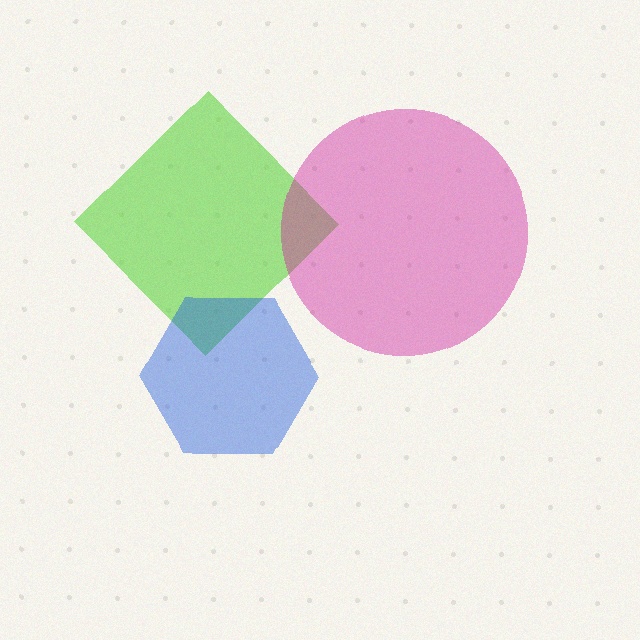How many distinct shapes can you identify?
There are 3 distinct shapes: a lime diamond, a blue hexagon, a magenta circle.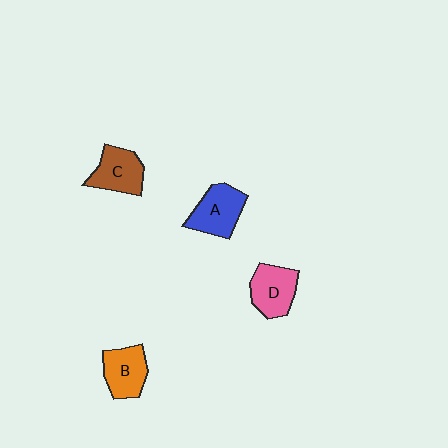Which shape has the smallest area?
Shape B (orange).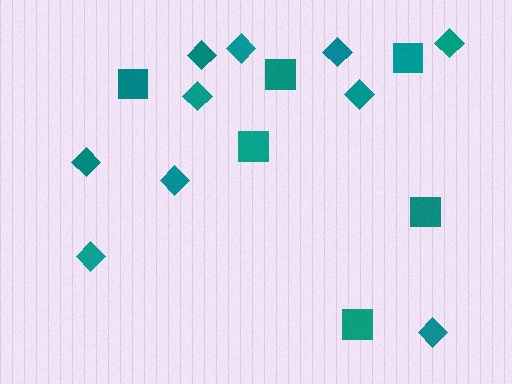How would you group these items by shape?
There are 2 groups: one group of squares (6) and one group of diamonds (10).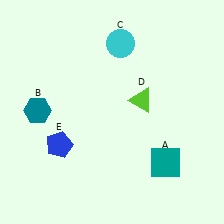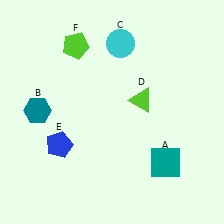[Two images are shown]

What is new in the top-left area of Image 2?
A lime pentagon (F) was added in the top-left area of Image 2.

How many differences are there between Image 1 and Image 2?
There is 1 difference between the two images.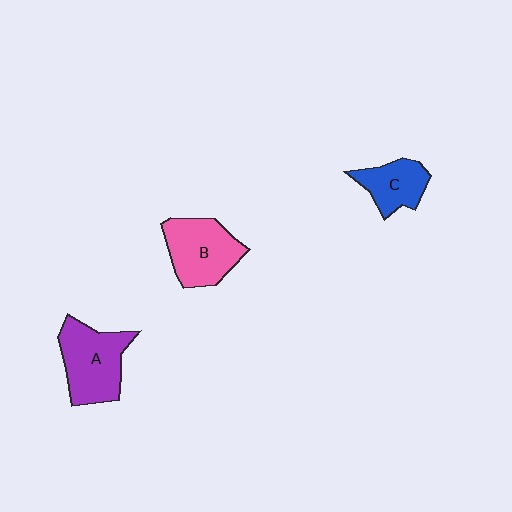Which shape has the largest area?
Shape A (purple).